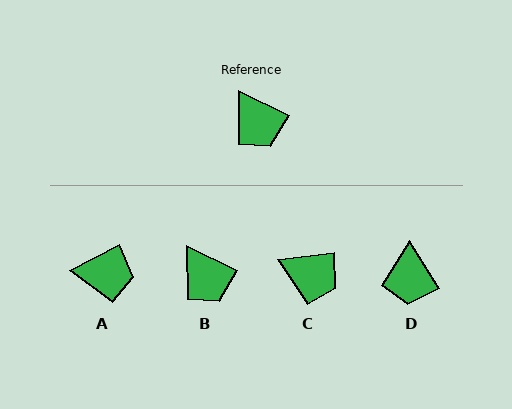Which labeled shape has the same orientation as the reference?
B.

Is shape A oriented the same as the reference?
No, it is off by about 54 degrees.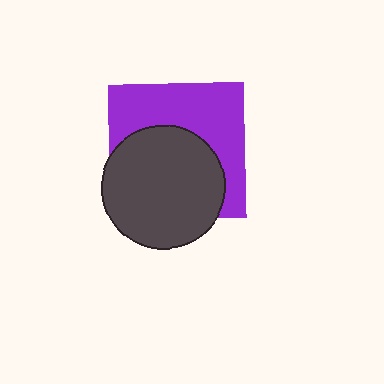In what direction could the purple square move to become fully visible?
The purple square could move up. That would shift it out from behind the dark gray circle entirely.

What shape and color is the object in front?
The object in front is a dark gray circle.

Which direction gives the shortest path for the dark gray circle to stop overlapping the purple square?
Moving down gives the shortest separation.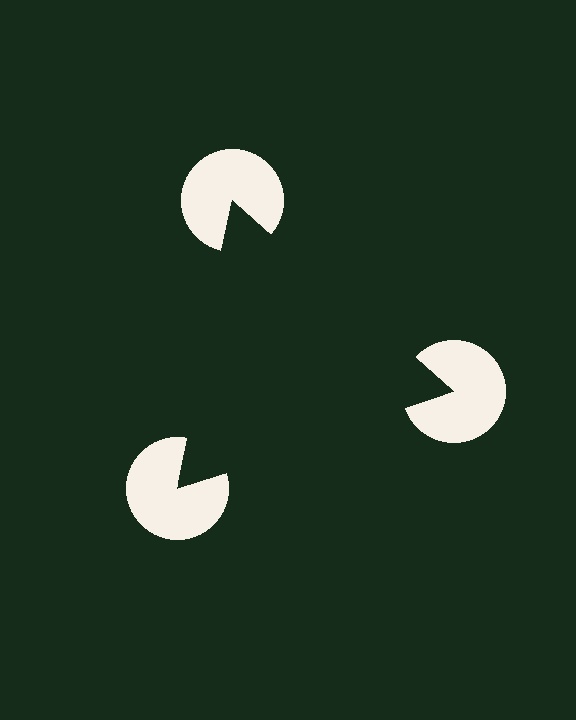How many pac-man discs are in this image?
There are 3 — one at each vertex of the illusory triangle.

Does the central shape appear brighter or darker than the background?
It typically appears slightly darker than the background, even though no actual brightness change is drawn.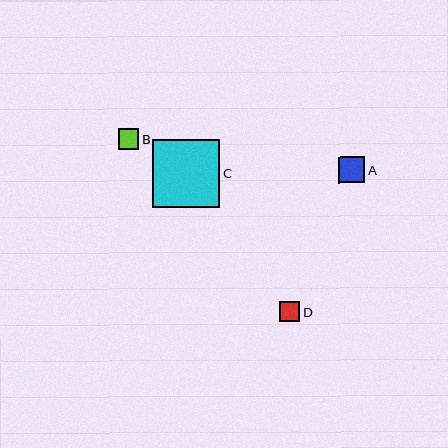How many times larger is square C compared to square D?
Square C is approximately 3.3 times the size of square D.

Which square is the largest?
Square C is the largest with a size of approximately 68 pixels.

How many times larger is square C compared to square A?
Square C is approximately 2.6 times the size of square A.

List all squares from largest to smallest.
From largest to smallest: C, A, B, D.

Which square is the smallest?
Square D is the smallest with a size of approximately 20 pixels.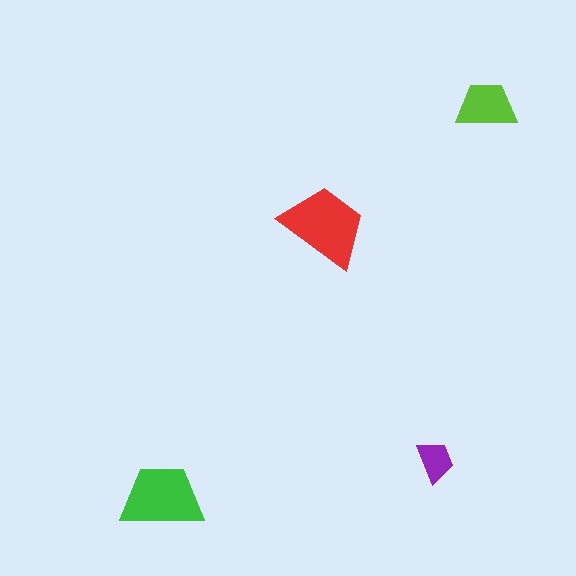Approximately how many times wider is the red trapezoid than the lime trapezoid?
About 1.5 times wider.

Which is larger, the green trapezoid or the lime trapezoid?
The green one.